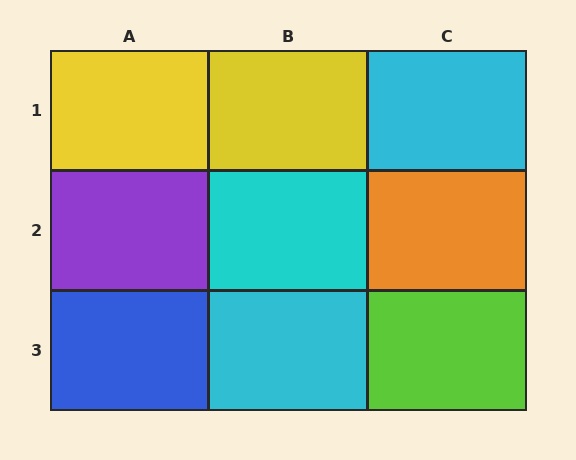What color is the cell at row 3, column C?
Lime.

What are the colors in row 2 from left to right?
Purple, cyan, orange.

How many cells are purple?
1 cell is purple.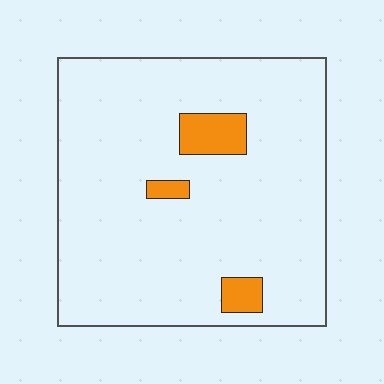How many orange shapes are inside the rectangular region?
3.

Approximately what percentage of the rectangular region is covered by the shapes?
Approximately 5%.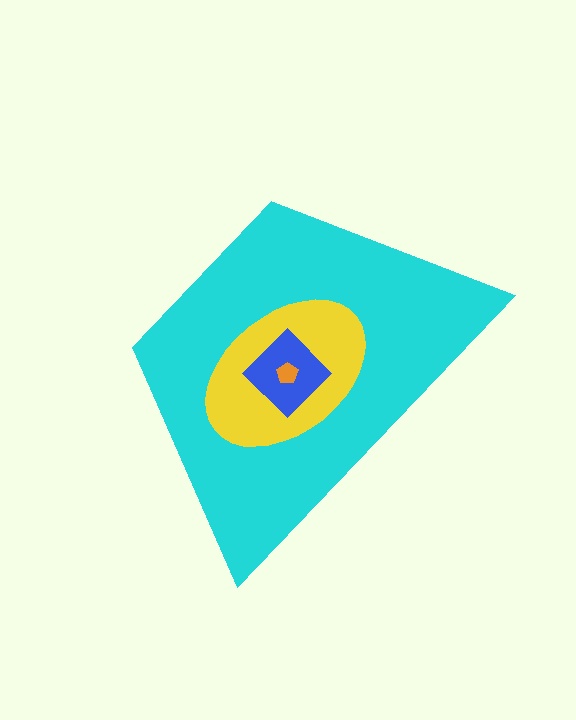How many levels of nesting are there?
4.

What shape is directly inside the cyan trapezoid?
The yellow ellipse.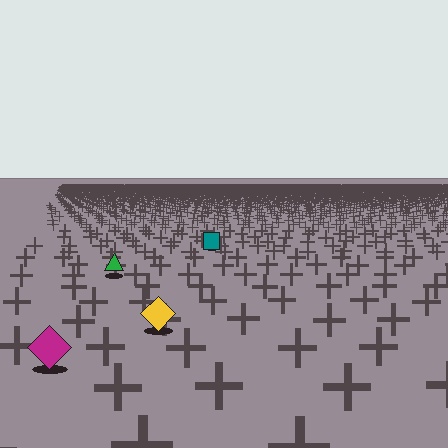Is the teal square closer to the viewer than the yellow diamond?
No. The yellow diamond is closer — you can tell from the texture gradient: the ground texture is coarser near it.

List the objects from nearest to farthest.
From nearest to farthest: the magenta diamond, the yellow diamond, the green triangle, the teal square.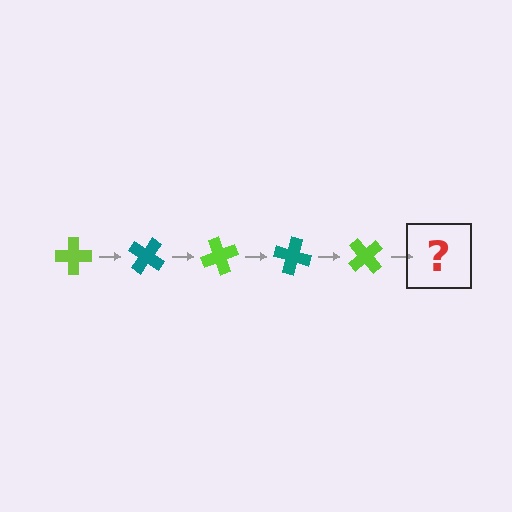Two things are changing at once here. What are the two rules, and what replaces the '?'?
The two rules are that it rotates 35 degrees each step and the color cycles through lime and teal. The '?' should be a teal cross, rotated 175 degrees from the start.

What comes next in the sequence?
The next element should be a teal cross, rotated 175 degrees from the start.